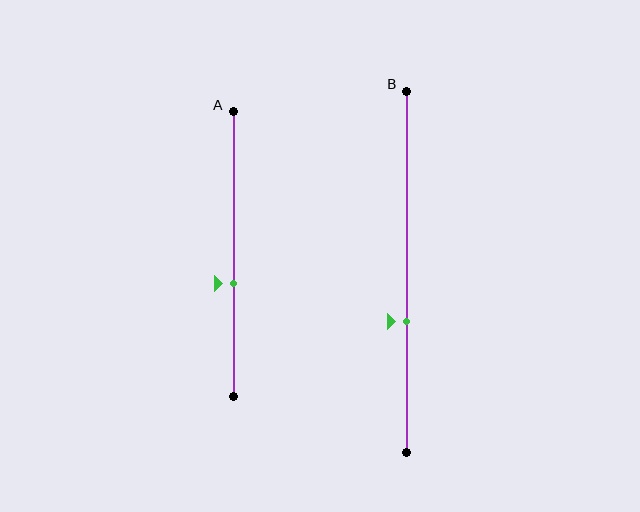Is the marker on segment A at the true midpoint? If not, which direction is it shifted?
No, the marker on segment A is shifted downward by about 10% of the segment length.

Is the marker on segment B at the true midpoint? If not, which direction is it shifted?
No, the marker on segment B is shifted downward by about 14% of the segment length.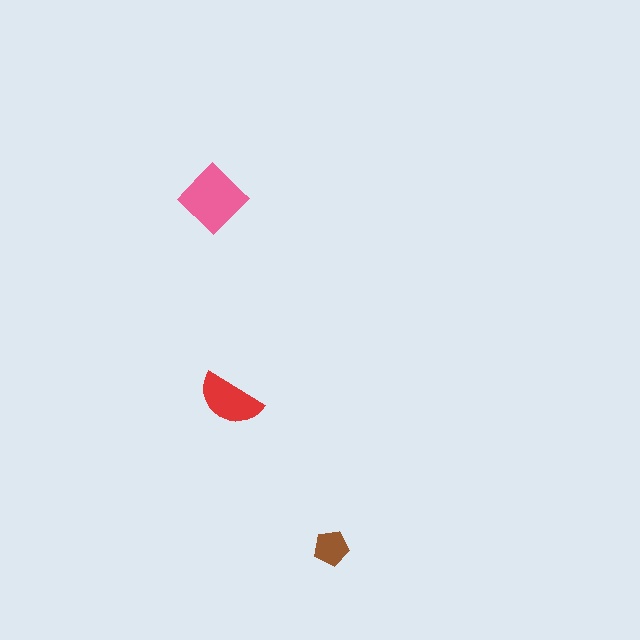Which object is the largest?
The pink diamond.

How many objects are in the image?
There are 3 objects in the image.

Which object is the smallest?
The brown pentagon.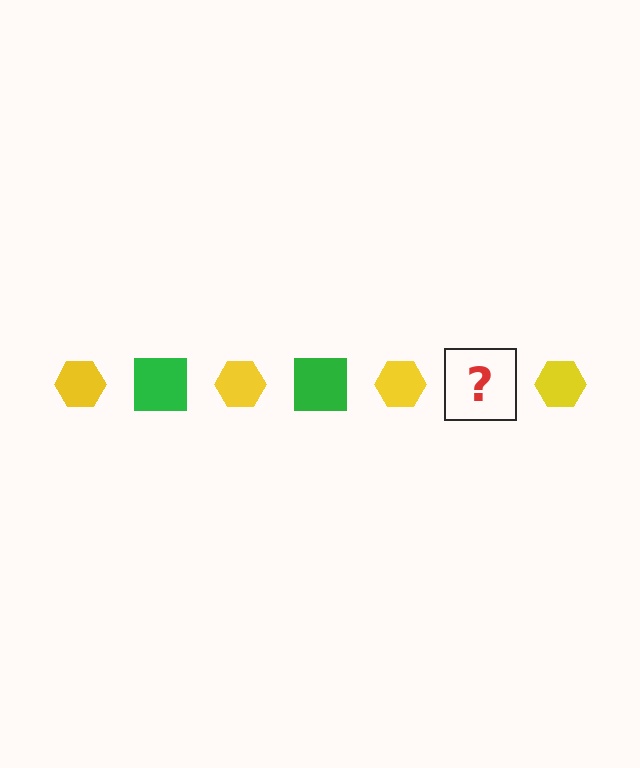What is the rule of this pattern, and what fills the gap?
The rule is that the pattern alternates between yellow hexagon and green square. The gap should be filled with a green square.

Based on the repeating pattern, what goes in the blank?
The blank should be a green square.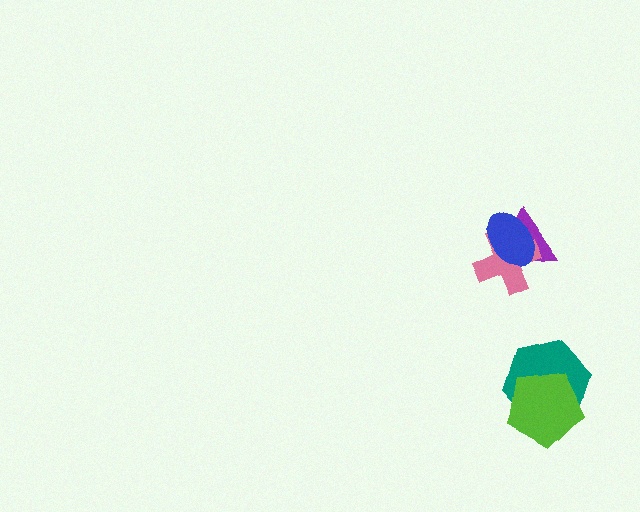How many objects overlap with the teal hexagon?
1 object overlaps with the teal hexagon.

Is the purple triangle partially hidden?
Yes, it is partially covered by another shape.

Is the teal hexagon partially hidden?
Yes, it is partially covered by another shape.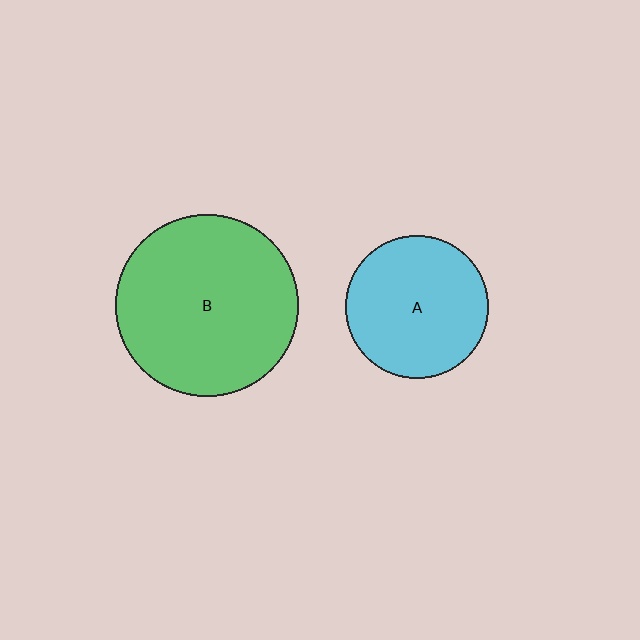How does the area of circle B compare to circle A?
Approximately 1.6 times.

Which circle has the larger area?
Circle B (green).